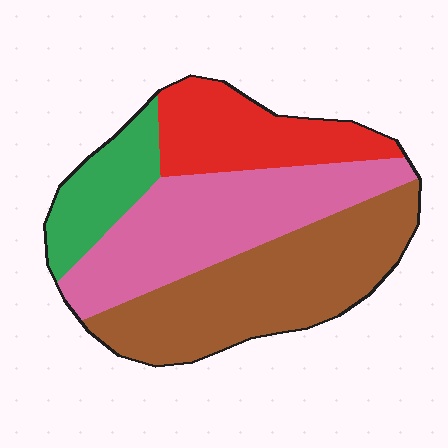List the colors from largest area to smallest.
From largest to smallest: brown, pink, red, green.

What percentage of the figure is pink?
Pink takes up about one third (1/3) of the figure.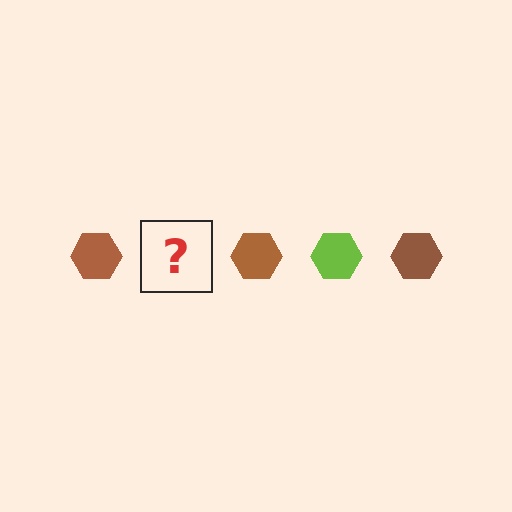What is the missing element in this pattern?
The missing element is a lime hexagon.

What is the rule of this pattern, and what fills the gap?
The rule is that the pattern cycles through brown, lime hexagons. The gap should be filled with a lime hexagon.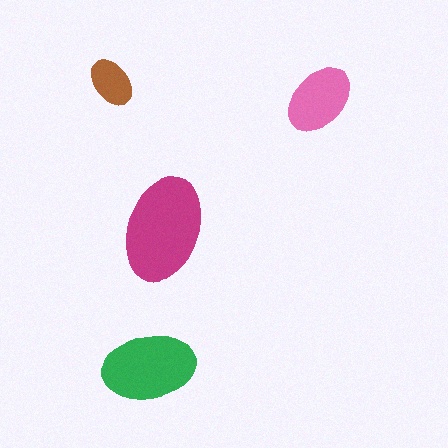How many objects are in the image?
There are 4 objects in the image.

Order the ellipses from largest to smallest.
the magenta one, the green one, the pink one, the brown one.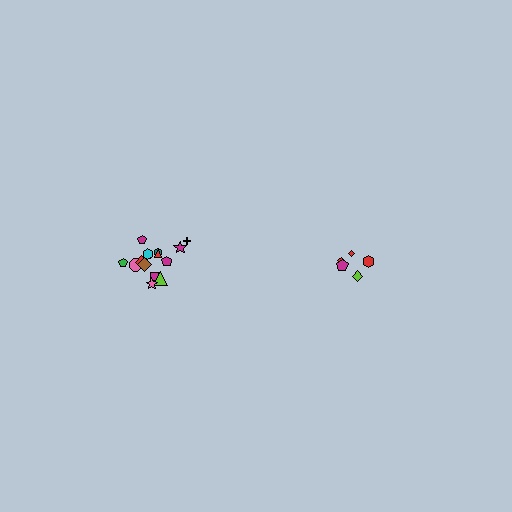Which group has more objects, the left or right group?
The left group.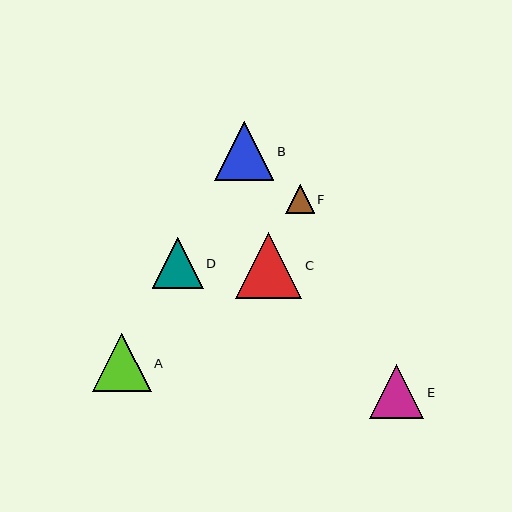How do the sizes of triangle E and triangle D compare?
Triangle E and triangle D are approximately the same size.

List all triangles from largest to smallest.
From largest to smallest: C, B, A, E, D, F.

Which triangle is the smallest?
Triangle F is the smallest with a size of approximately 28 pixels.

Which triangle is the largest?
Triangle C is the largest with a size of approximately 67 pixels.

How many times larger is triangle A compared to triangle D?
Triangle A is approximately 1.1 times the size of triangle D.